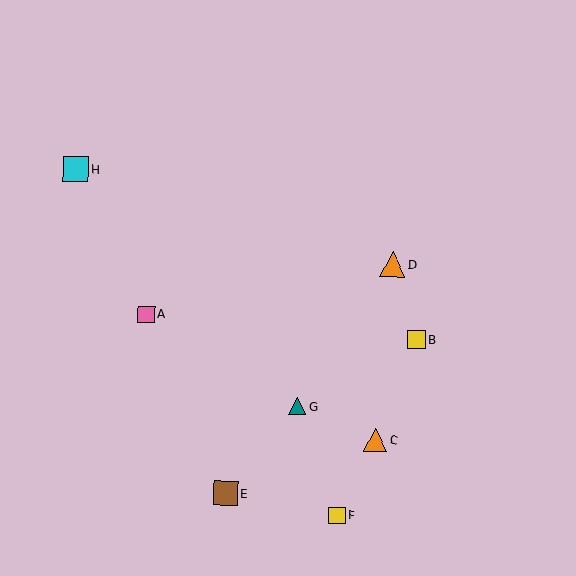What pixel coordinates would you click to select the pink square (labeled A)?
Click at (146, 314) to select the pink square A.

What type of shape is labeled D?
Shape D is an orange triangle.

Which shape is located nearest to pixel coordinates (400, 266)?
The orange triangle (labeled D) at (393, 264) is nearest to that location.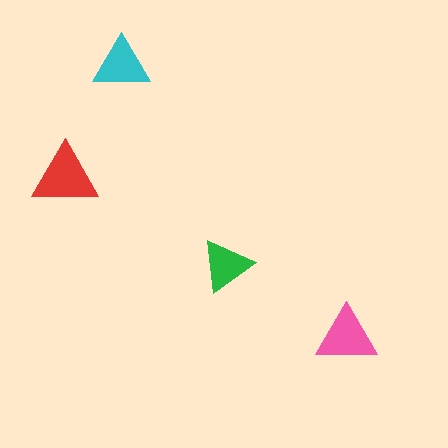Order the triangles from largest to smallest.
the red one, the pink one, the cyan one, the green one.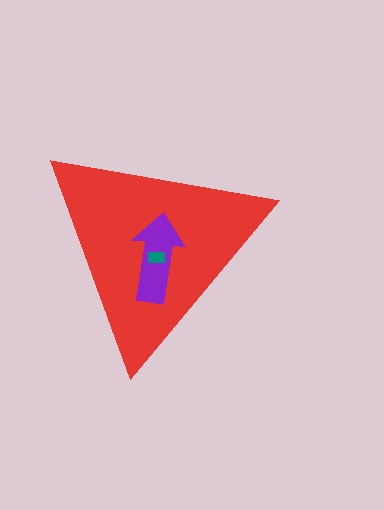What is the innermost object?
The teal rectangle.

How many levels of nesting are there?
3.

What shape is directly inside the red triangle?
The purple arrow.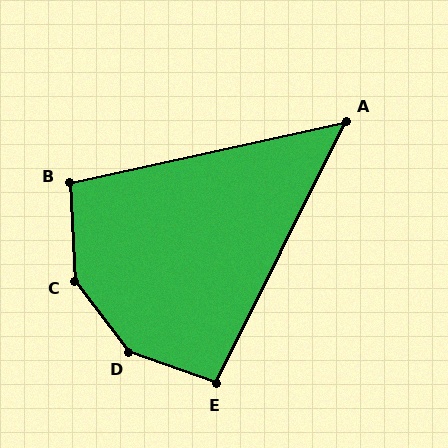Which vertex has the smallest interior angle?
A, at approximately 51 degrees.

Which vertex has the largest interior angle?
D, at approximately 147 degrees.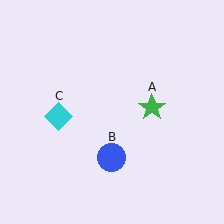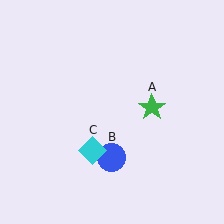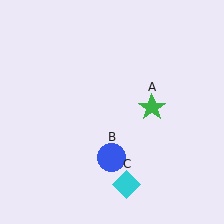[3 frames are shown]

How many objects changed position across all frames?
1 object changed position: cyan diamond (object C).